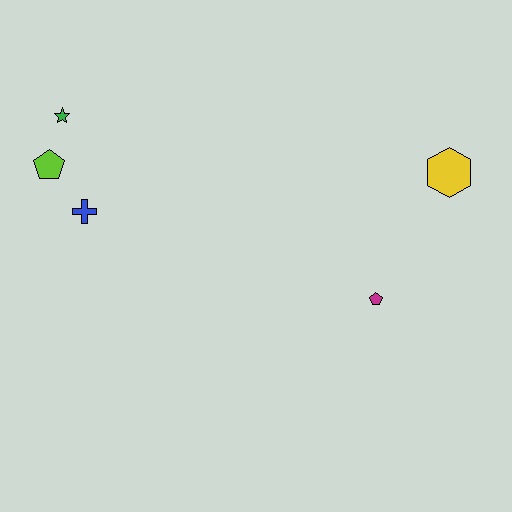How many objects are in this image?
There are 5 objects.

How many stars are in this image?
There is 1 star.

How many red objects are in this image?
There are no red objects.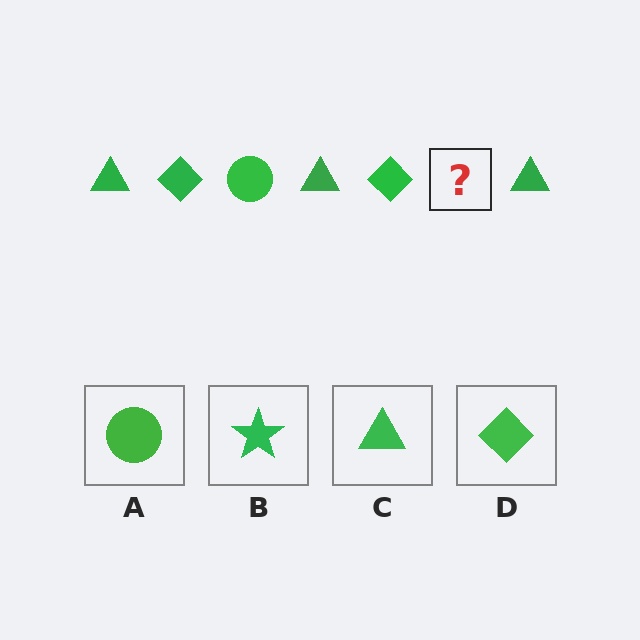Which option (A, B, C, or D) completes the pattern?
A.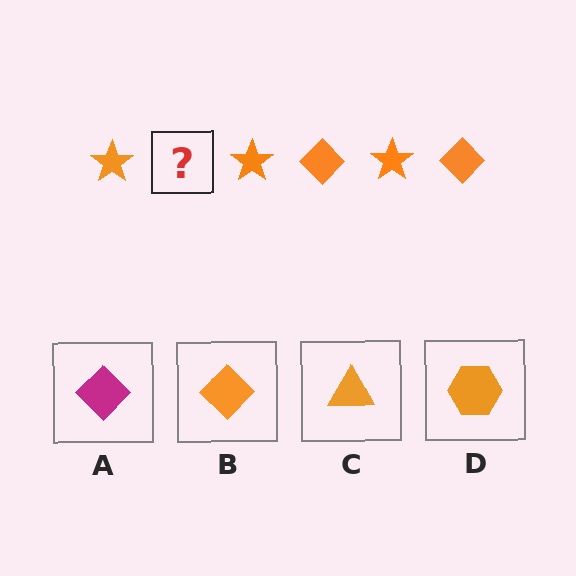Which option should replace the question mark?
Option B.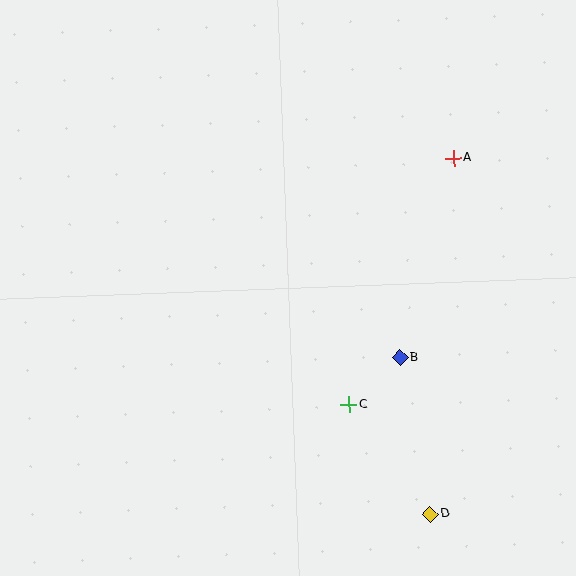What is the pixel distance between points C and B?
The distance between C and B is 69 pixels.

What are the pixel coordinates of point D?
Point D is at (430, 514).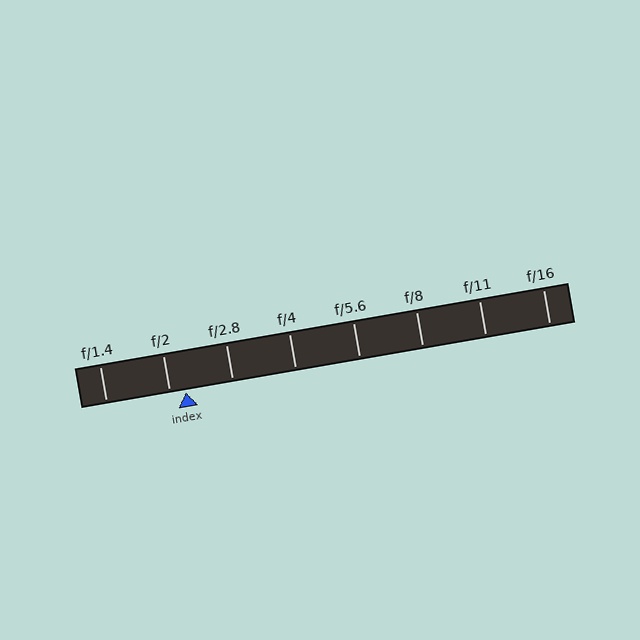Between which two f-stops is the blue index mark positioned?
The index mark is between f/2 and f/2.8.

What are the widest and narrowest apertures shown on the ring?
The widest aperture shown is f/1.4 and the narrowest is f/16.